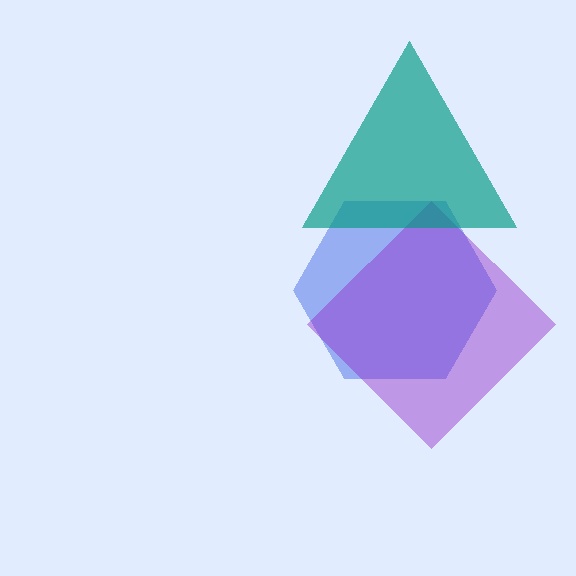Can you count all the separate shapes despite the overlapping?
Yes, there are 3 separate shapes.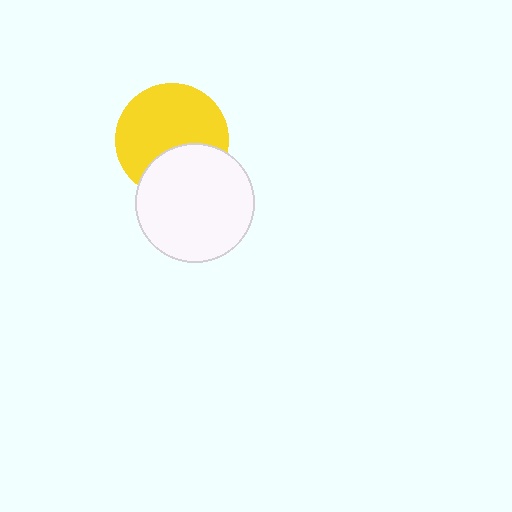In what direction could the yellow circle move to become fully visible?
The yellow circle could move up. That would shift it out from behind the white circle entirely.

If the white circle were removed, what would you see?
You would see the complete yellow circle.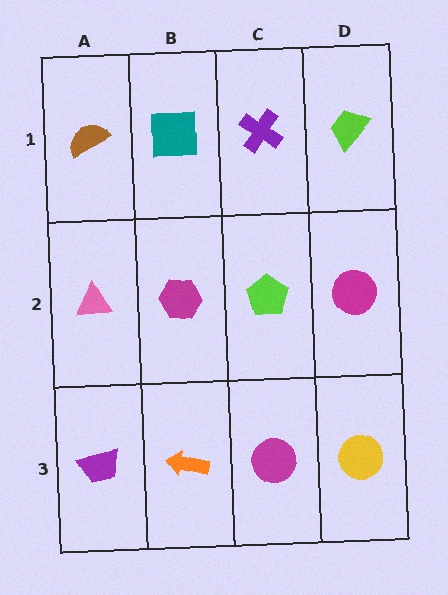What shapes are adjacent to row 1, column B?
A magenta hexagon (row 2, column B), a brown semicircle (row 1, column A), a purple cross (row 1, column C).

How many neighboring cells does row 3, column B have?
3.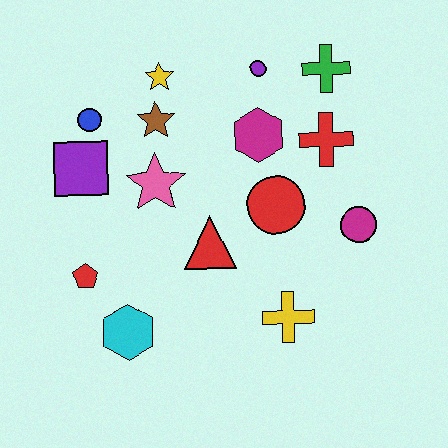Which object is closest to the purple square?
The blue circle is closest to the purple square.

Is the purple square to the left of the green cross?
Yes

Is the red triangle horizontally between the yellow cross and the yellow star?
Yes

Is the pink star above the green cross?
No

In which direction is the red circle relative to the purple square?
The red circle is to the right of the purple square.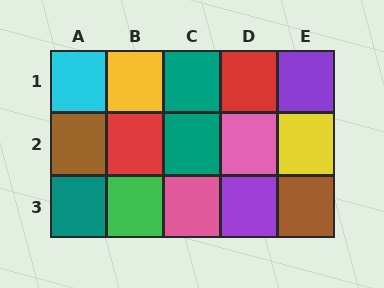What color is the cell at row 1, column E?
Purple.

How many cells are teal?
3 cells are teal.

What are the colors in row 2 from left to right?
Brown, red, teal, pink, yellow.